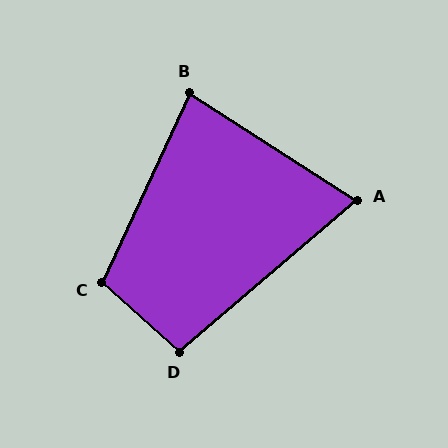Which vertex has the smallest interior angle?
A, at approximately 73 degrees.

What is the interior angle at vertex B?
Approximately 82 degrees (acute).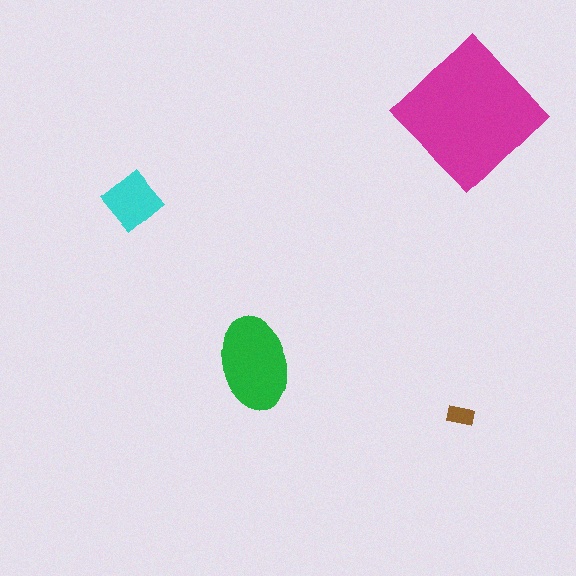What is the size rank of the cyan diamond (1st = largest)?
3rd.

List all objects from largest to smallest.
The magenta diamond, the green ellipse, the cyan diamond, the brown rectangle.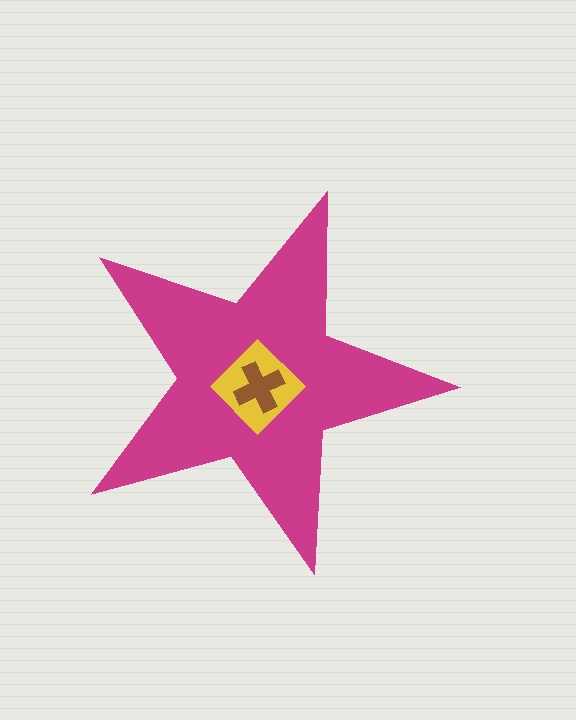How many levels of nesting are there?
3.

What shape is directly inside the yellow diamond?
The brown cross.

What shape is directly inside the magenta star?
The yellow diamond.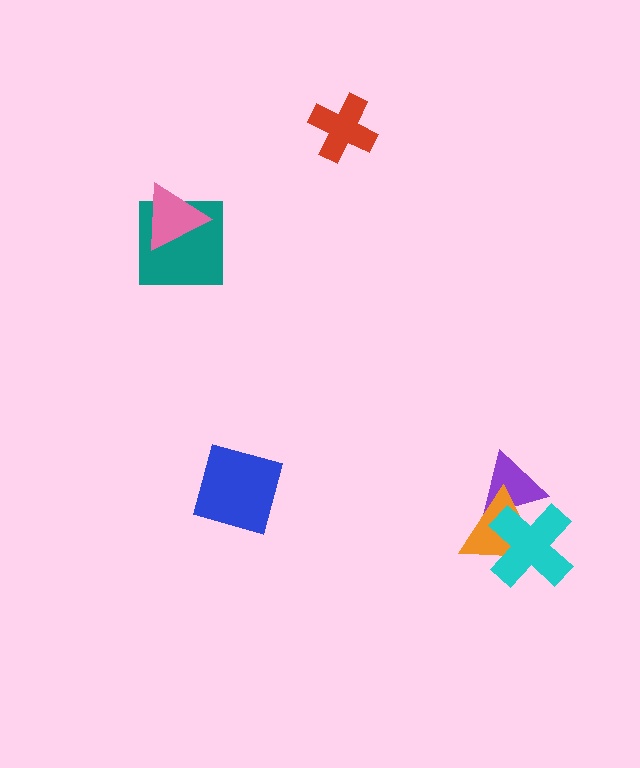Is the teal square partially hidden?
Yes, it is partially covered by another shape.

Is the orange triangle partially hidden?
Yes, it is partially covered by another shape.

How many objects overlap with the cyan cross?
2 objects overlap with the cyan cross.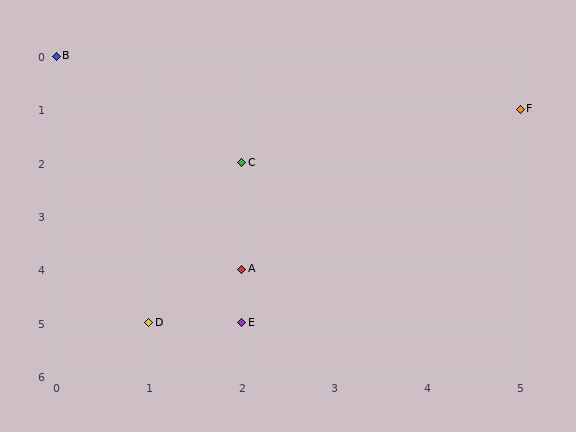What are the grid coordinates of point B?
Point B is at grid coordinates (0, 0).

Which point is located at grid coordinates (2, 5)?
Point E is at (2, 5).